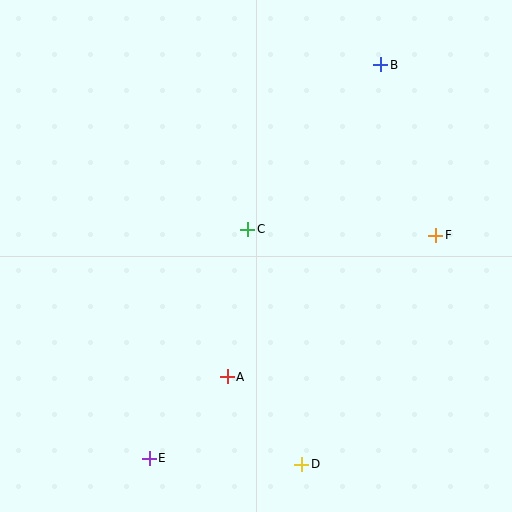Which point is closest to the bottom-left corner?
Point E is closest to the bottom-left corner.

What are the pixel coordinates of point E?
Point E is at (149, 458).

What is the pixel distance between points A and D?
The distance between A and D is 114 pixels.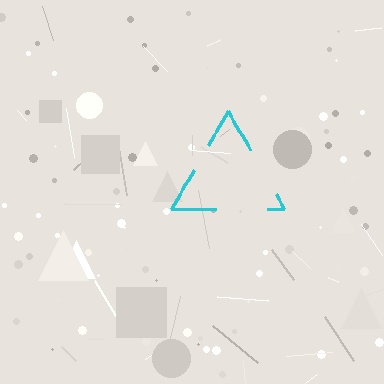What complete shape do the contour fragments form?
The contour fragments form a triangle.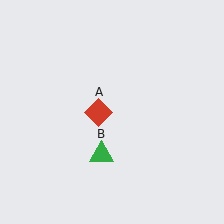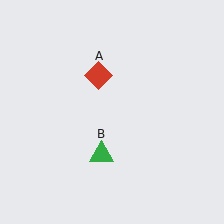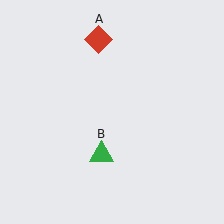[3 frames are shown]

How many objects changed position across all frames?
1 object changed position: red diamond (object A).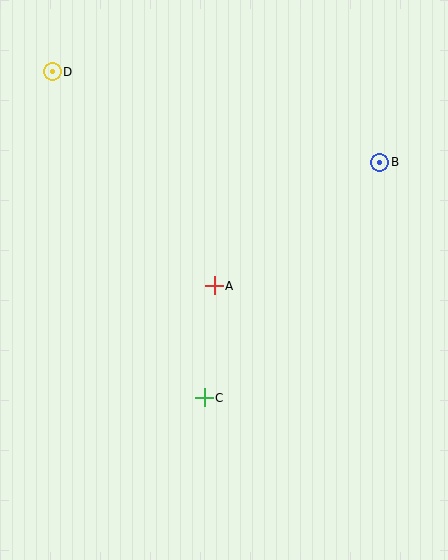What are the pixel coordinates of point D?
Point D is at (52, 72).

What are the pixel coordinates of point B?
Point B is at (380, 162).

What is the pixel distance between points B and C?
The distance between B and C is 294 pixels.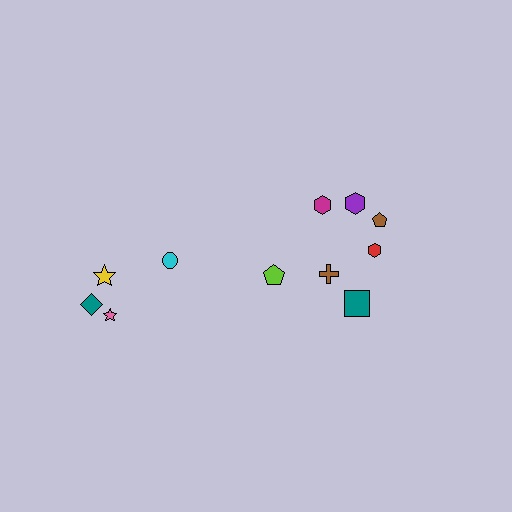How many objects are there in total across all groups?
There are 11 objects.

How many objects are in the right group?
There are 7 objects.